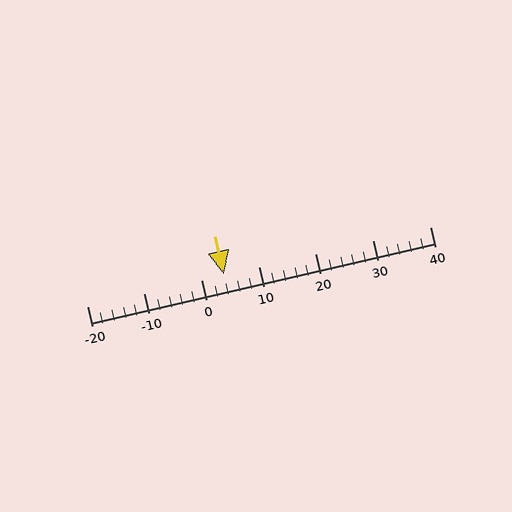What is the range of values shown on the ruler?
The ruler shows values from -20 to 40.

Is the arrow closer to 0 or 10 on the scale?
The arrow is closer to 0.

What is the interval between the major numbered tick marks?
The major tick marks are spaced 10 units apart.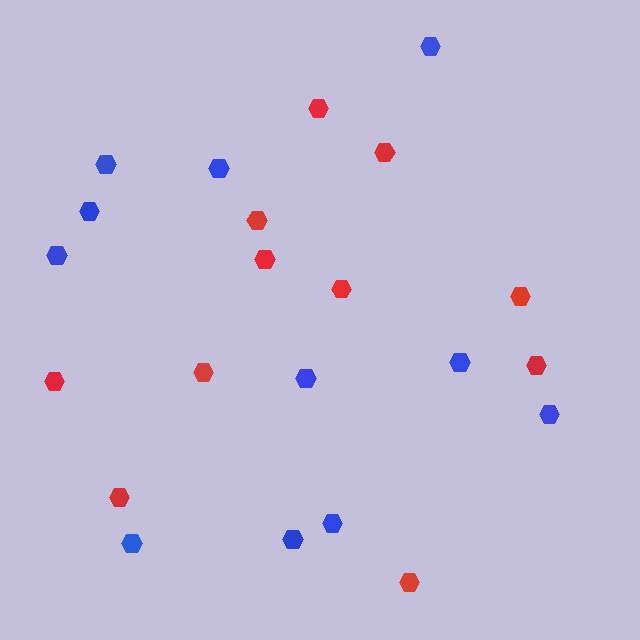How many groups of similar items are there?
There are 2 groups: one group of red hexagons (11) and one group of blue hexagons (11).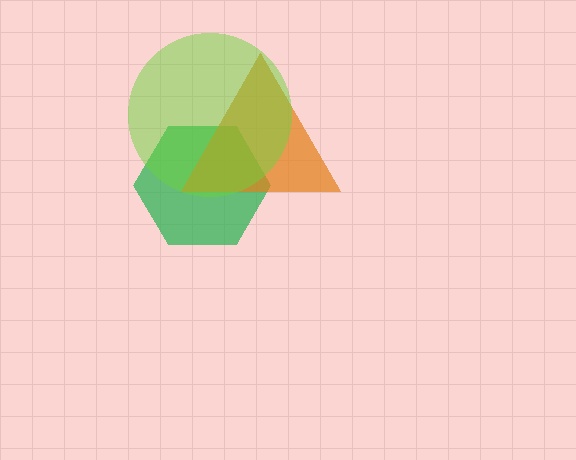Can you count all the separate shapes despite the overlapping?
Yes, there are 3 separate shapes.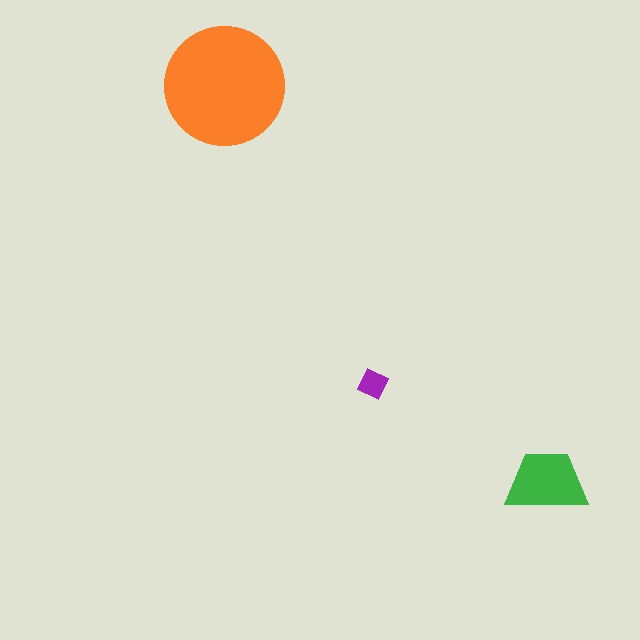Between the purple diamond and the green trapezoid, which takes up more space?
The green trapezoid.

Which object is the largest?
The orange circle.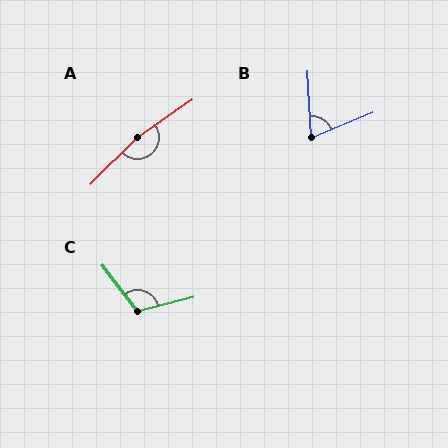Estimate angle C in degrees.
Approximately 114 degrees.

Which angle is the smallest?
B, at approximately 70 degrees.